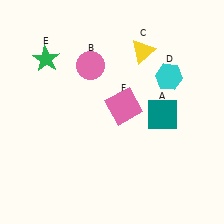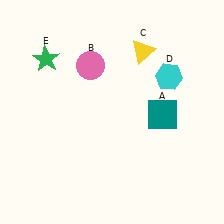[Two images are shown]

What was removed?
The pink square (F) was removed in Image 2.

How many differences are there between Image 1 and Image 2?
There is 1 difference between the two images.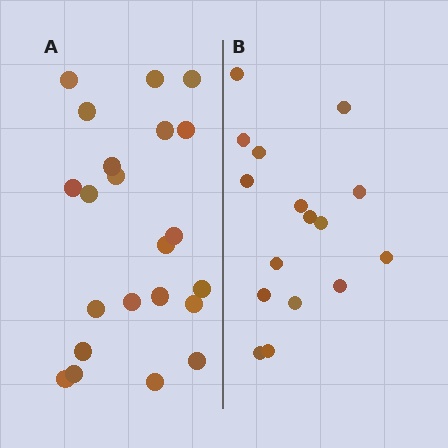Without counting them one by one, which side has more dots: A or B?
Region A (the left region) has more dots.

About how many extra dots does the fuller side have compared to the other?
Region A has about 6 more dots than region B.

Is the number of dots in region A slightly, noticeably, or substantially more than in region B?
Region A has noticeably more, but not dramatically so. The ratio is roughly 1.4 to 1.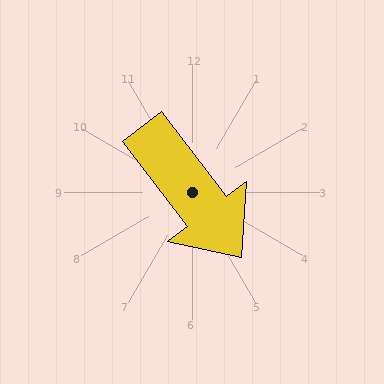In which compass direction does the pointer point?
Southeast.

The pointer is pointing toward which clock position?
Roughly 5 o'clock.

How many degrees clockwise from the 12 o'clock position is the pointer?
Approximately 143 degrees.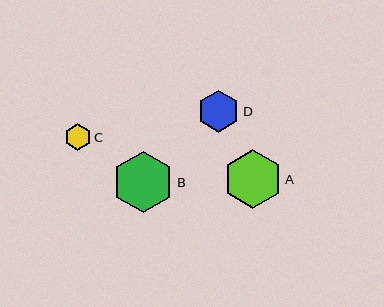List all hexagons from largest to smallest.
From largest to smallest: B, A, D, C.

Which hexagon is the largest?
Hexagon B is the largest with a size of approximately 61 pixels.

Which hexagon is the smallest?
Hexagon C is the smallest with a size of approximately 27 pixels.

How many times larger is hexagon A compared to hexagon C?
Hexagon A is approximately 2.2 times the size of hexagon C.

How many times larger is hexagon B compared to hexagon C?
Hexagon B is approximately 2.3 times the size of hexagon C.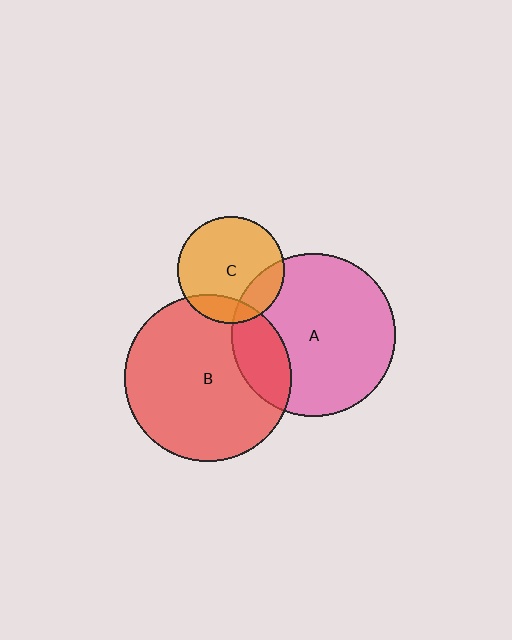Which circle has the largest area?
Circle B (red).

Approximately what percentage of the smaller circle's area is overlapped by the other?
Approximately 20%.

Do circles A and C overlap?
Yes.